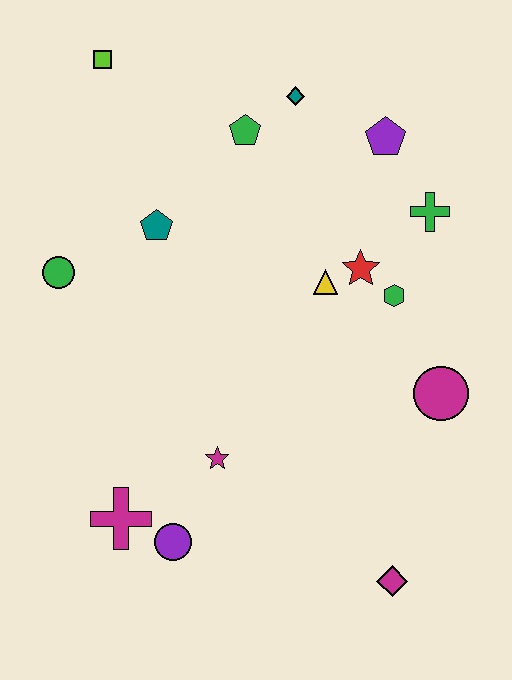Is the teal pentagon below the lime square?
Yes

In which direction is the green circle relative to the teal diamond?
The green circle is to the left of the teal diamond.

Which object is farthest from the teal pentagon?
The magenta diamond is farthest from the teal pentagon.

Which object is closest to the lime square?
The green pentagon is closest to the lime square.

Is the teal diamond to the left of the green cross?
Yes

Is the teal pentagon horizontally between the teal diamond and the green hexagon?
No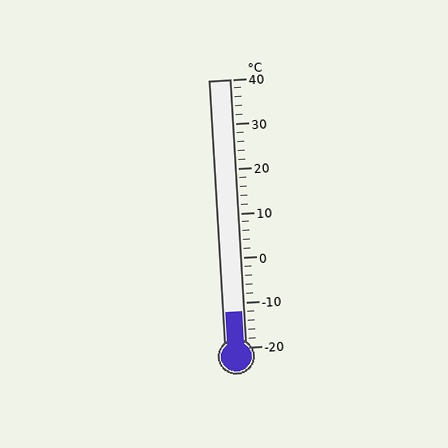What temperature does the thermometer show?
The thermometer shows approximately -12°C.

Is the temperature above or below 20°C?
The temperature is below 20°C.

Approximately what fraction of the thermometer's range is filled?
The thermometer is filled to approximately 15% of its range.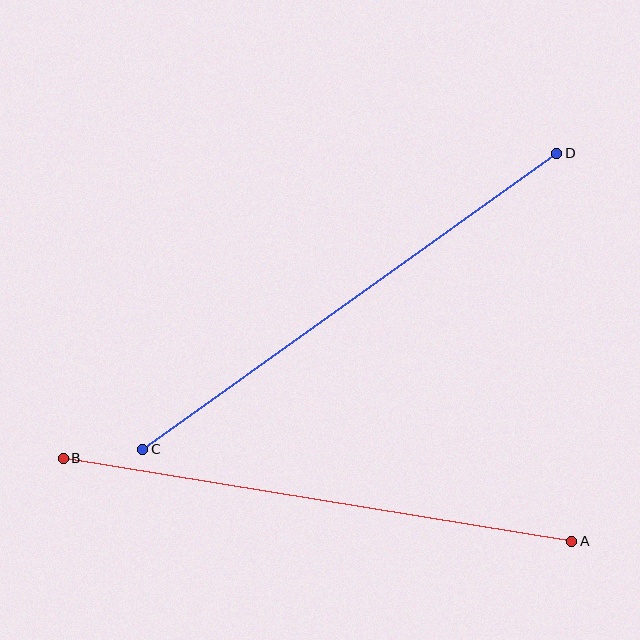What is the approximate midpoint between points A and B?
The midpoint is at approximately (318, 500) pixels.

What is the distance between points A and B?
The distance is approximately 515 pixels.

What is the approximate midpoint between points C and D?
The midpoint is at approximately (350, 301) pixels.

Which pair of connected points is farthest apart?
Points A and B are farthest apart.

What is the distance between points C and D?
The distance is approximately 508 pixels.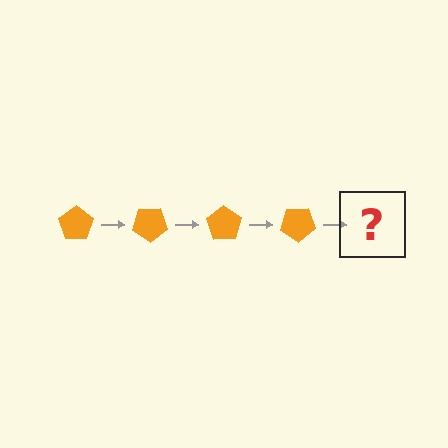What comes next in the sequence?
The next element should be an orange pentagon rotated 140 degrees.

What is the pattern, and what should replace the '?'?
The pattern is that the pentagon rotates 35 degrees each step. The '?' should be an orange pentagon rotated 140 degrees.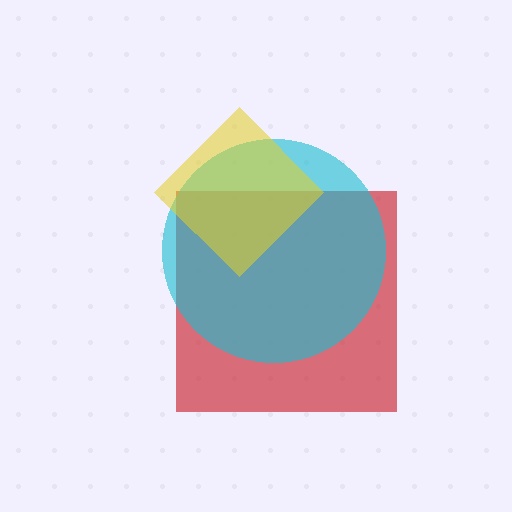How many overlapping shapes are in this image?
There are 3 overlapping shapes in the image.